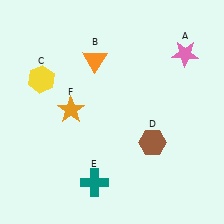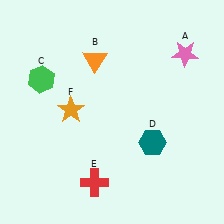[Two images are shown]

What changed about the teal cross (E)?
In Image 1, E is teal. In Image 2, it changed to red.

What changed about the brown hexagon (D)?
In Image 1, D is brown. In Image 2, it changed to teal.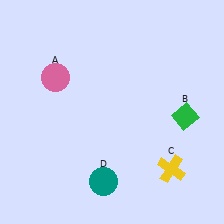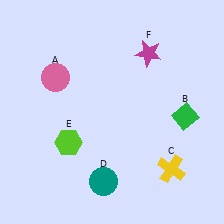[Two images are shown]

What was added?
A lime hexagon (E), a magenta star (F) were added in Image 2.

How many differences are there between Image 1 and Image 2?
There are 2 differences between the two images.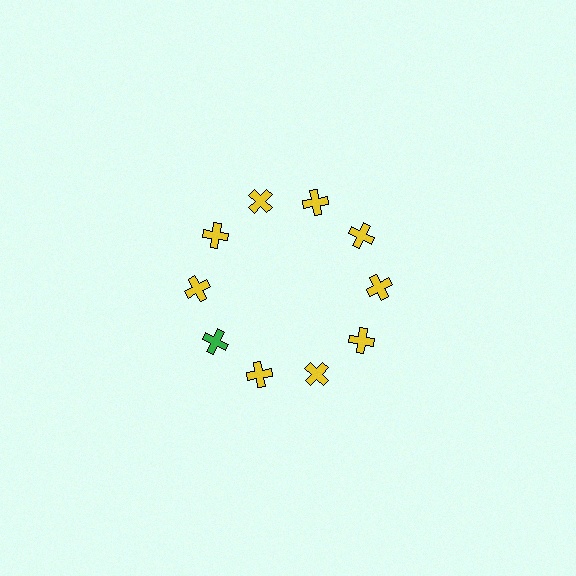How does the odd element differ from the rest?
It has a different color: green instead of yellow.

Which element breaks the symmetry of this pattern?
The green cross at roughly the 8 o'clock position breaks the symmetry. All other shapes are yellow crosses.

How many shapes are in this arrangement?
There are 10 shapes arranged in a ring pattern.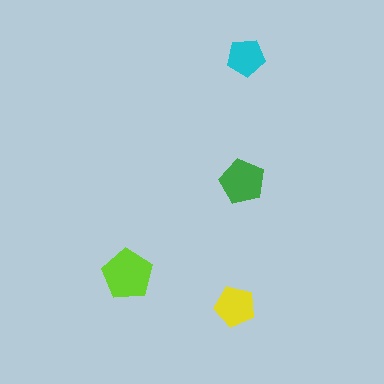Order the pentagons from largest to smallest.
the lime one, the green one, the yellow one, the cyan one.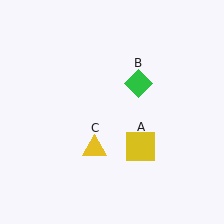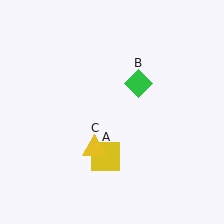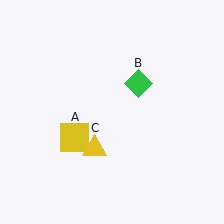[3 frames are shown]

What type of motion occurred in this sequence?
The yellow square (object A) rotated clockwise around the center of the scene.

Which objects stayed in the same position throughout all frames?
Green diamond (object B) and yellow triangle (object C) remained stationary.